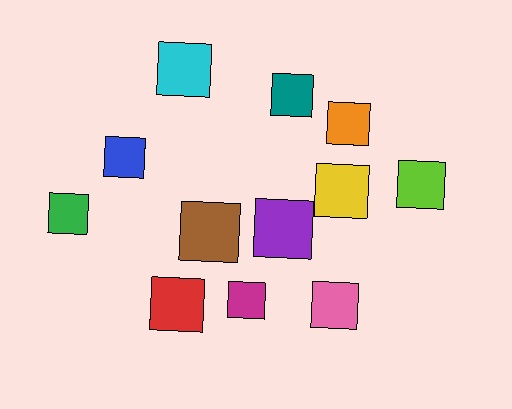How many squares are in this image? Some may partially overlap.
There are 12 squares.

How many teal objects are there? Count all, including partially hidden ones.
There is 1 teal object.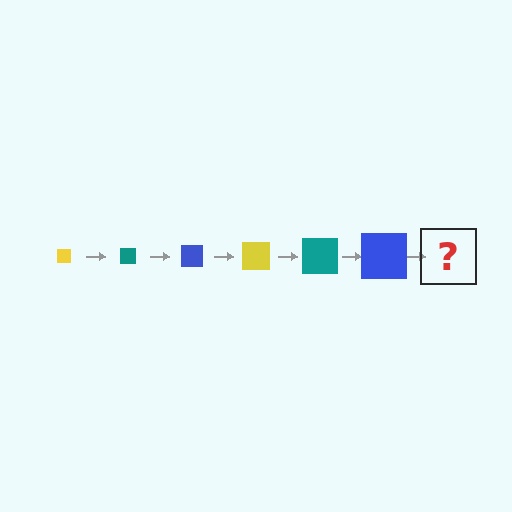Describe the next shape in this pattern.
It should be a yellow square, larger than the previous one.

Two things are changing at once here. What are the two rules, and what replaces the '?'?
The two rules are that the square grows larger each step and the color cycles through yellow, teal, and blue. The '?' should be a yellow square, larger than the previous one.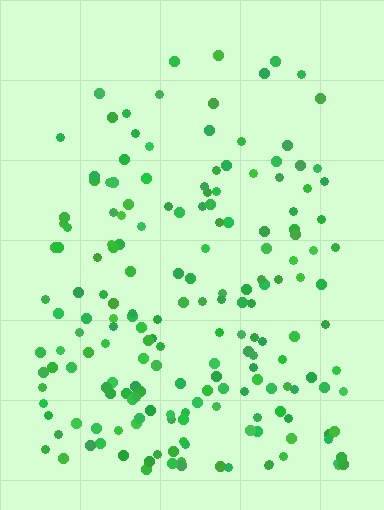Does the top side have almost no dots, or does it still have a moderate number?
Still a moderate number, just noticeably fewer than the bottom.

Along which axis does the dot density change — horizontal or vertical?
Vertical.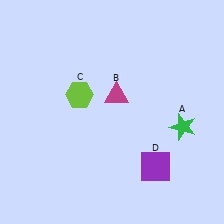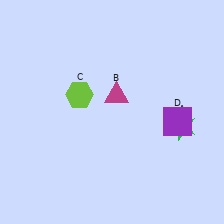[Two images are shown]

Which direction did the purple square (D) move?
The purple square (D) moved up.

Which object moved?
The purple square (D) moved up.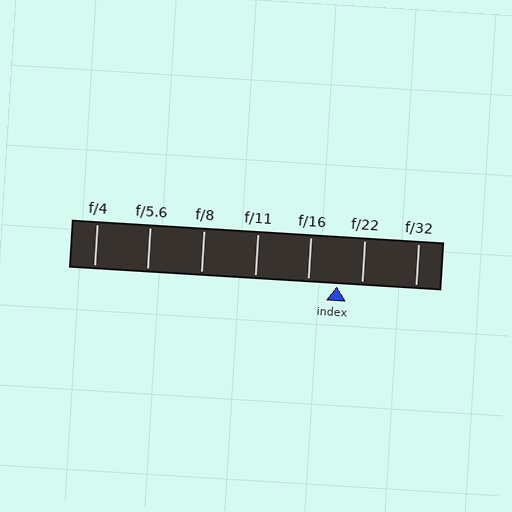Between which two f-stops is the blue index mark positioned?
The index mark is between f/16 and f/22.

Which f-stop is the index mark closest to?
The index mark is closest to f/22.